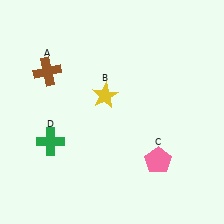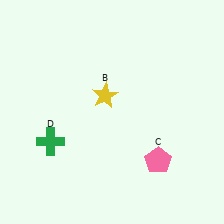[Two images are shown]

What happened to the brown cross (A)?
The brown cross (A) was removed in Image 2. It was in the top-left area of Image 1.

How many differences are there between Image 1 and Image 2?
There is 1 difference between the two images.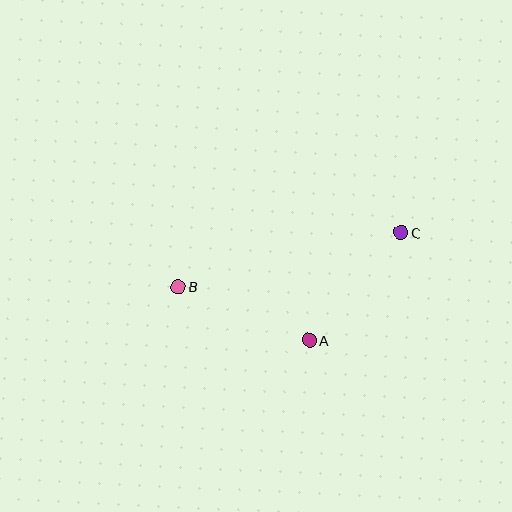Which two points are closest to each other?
Points A and C are closest to each other.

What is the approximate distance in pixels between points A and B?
The distance between A and B is approximately 142 pixels.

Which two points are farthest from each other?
Points B and C are farthest from each other.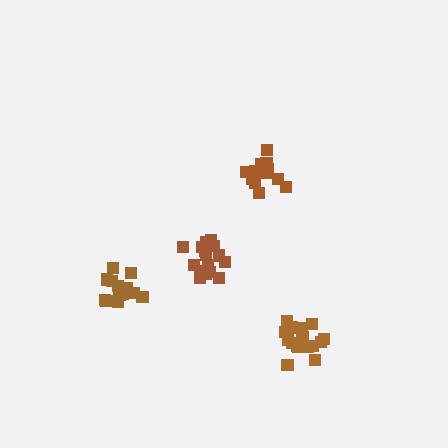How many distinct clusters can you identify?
There are 4 distinct clusters.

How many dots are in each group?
Group 1: 16 dots, Group 2: 18 dots, Group 3: 16 dots, Group 4: 18 dots (68 total).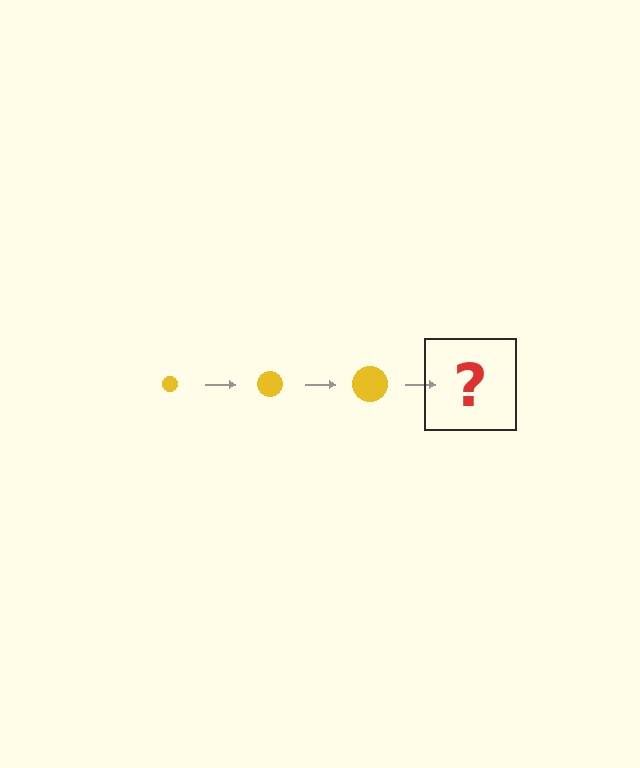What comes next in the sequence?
The next element should be a yellow circle, larger than the previous one.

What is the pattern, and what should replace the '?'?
The pattern is that the circle gets progressively larger each step. The '?' should be a yellow circle, larger than the previous one.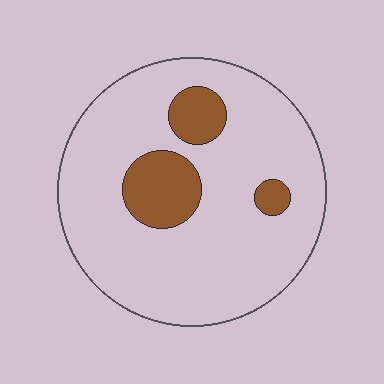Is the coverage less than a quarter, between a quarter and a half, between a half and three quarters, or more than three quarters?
Less than a quarter.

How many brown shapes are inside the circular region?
3.